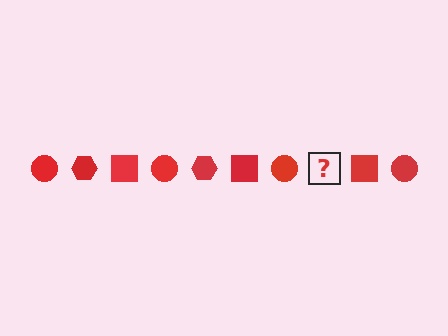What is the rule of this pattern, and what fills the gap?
The rule is that the pattern cycles through circle, hexagon, square shapes in red. The gap should be filled with a red hexagon.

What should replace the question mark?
The question mark should be replaced with a red hexagon.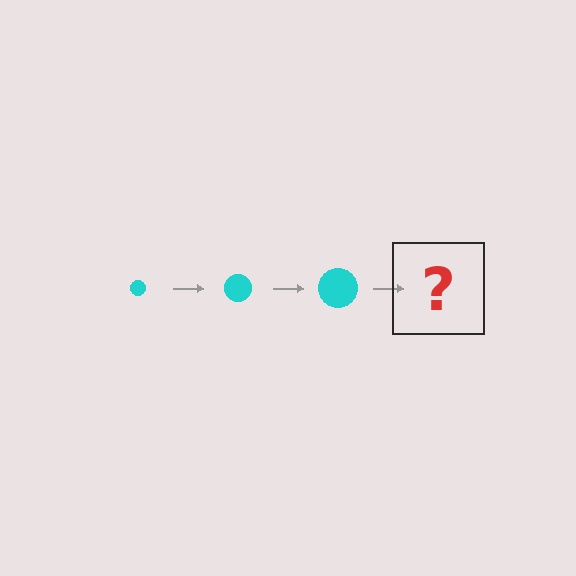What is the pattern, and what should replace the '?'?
The pattern is that the circle gets progressively larger each step. The '?' should be a cyan circle, larger than the previous one.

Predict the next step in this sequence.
The next step is a cyan circle, larger than the previous one.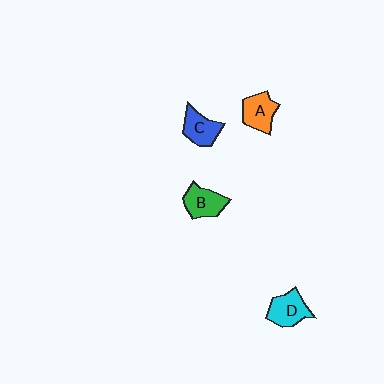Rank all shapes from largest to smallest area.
From largest to smallest: D (cyan), B (green), A (orange), C (blue).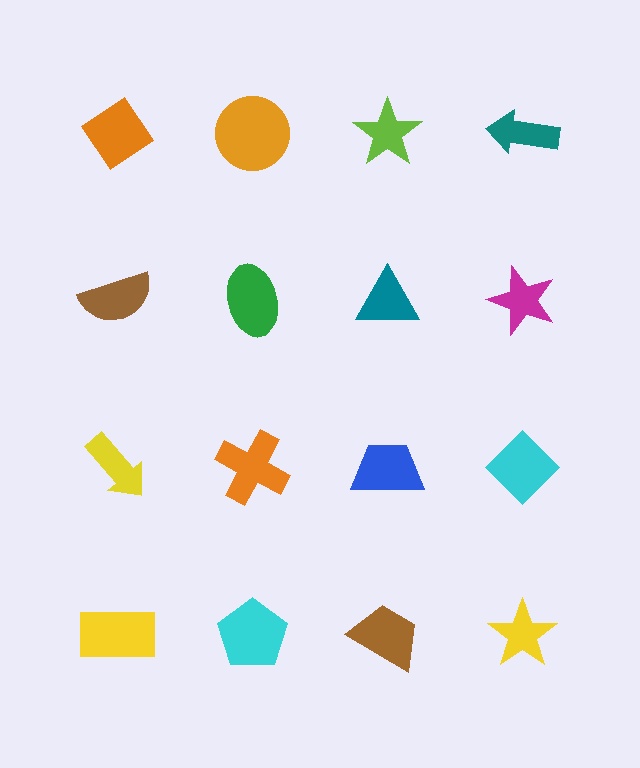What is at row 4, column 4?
A yellow star.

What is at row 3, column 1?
A yellow arrow.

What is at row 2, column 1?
A brown semicircle.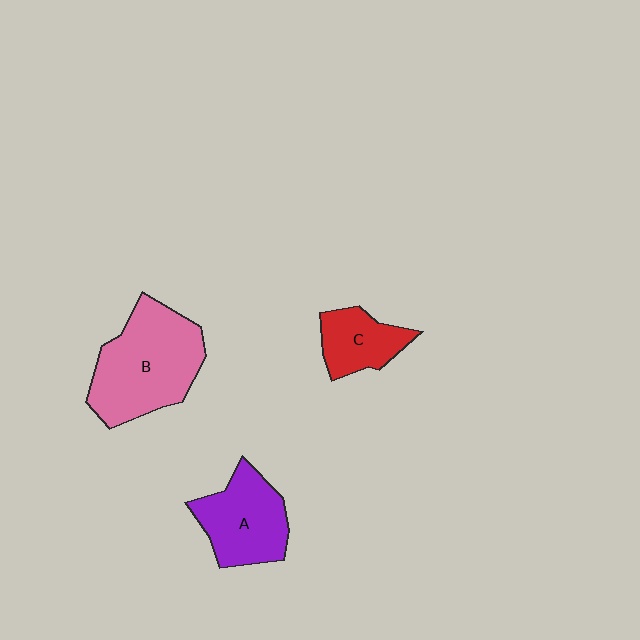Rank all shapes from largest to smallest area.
From largest to smallest: B (pink), A (purple), C (red).